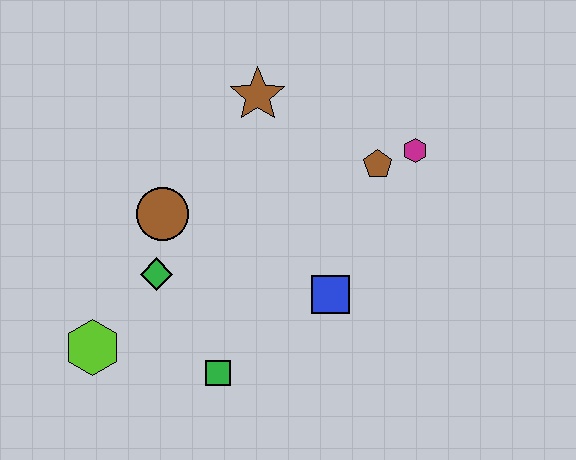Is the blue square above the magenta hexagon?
No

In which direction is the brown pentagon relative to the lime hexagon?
The brown pentagon is to the right of the lime hexagon.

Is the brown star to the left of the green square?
No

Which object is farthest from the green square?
The magenta hexagon is farthest from the green square.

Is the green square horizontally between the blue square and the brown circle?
Yes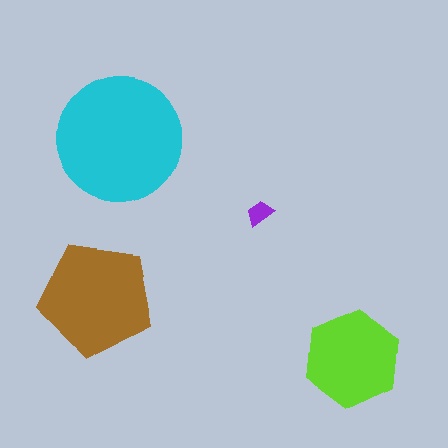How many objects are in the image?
There are 4 objects in the image.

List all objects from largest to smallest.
The cyan circle, the brown pentagon, the lime hexagon, the purple trapezoid.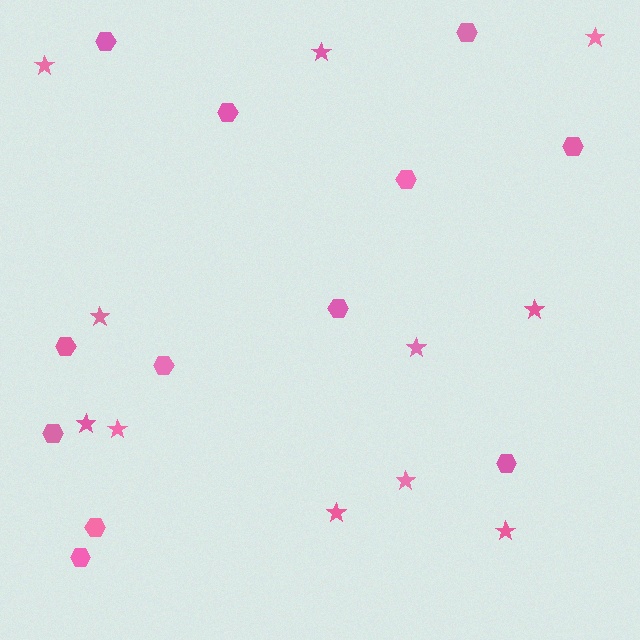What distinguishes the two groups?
There are 2 groups: one group of stars (11) and one group of hexagons (12).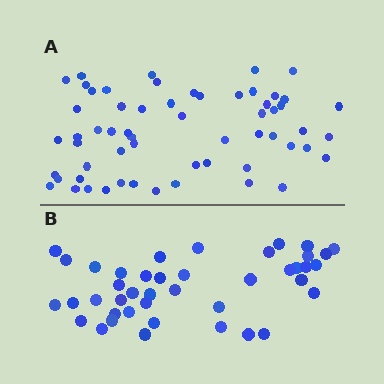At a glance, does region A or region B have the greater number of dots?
Region A (the top region) has more dots.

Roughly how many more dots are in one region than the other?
Region A has approximately 15 more dots than region B.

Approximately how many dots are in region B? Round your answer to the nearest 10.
About 40 dots. (The exact count is 42, which rounds to 40.)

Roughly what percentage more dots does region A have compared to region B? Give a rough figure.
About 40% more.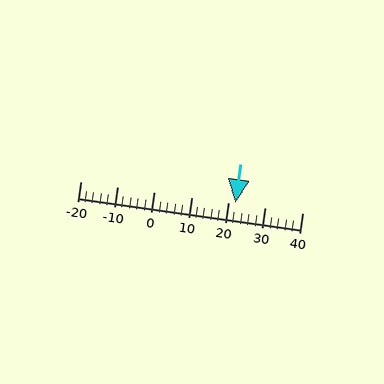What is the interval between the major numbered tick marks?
The major tick marks are spaced 10 units apart.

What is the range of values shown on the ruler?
The ruler shows values from -20 to 40.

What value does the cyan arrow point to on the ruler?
The cyan arrow points to approximately 22.